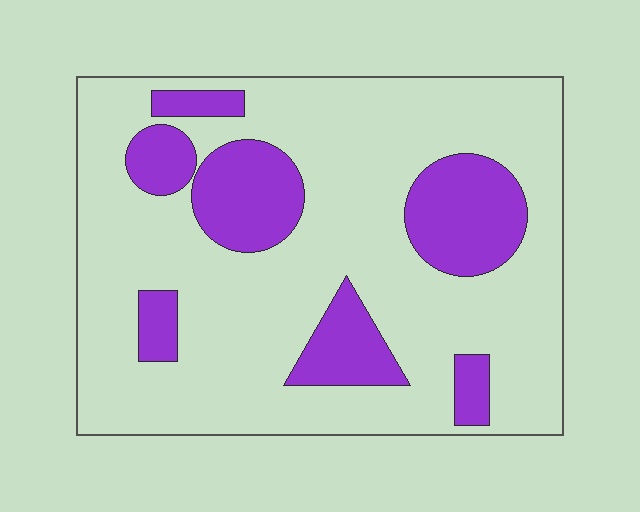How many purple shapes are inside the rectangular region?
7.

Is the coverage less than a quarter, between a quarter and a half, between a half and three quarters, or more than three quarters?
Less than a quarter.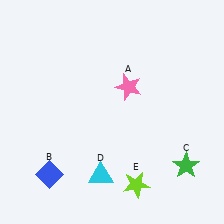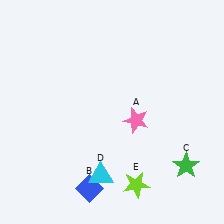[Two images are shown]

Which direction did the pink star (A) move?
The pink star (A) moved down.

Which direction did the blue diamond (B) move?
The blue diamond (B) moved right.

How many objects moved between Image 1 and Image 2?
2 objects moved between the two images.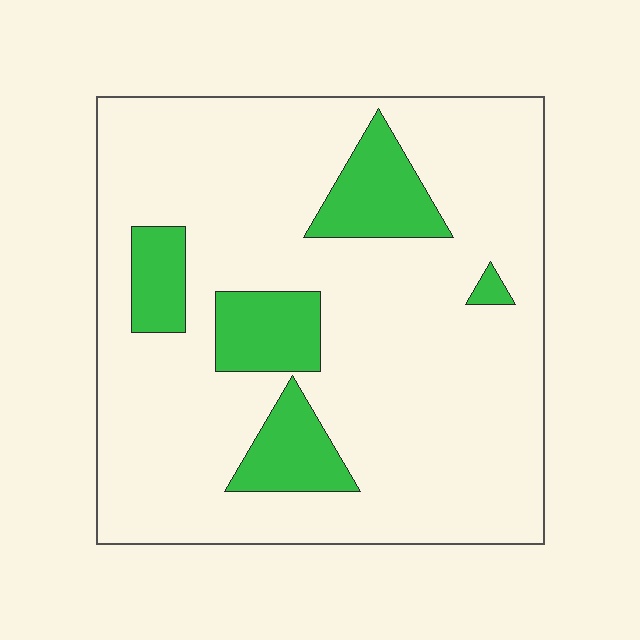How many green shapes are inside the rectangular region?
5.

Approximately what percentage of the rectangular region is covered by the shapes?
Approximately 15%.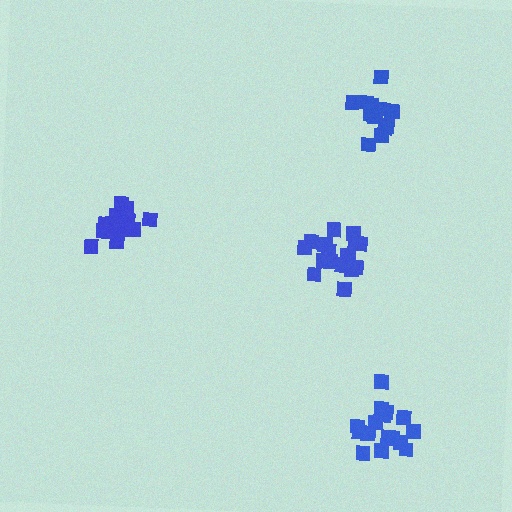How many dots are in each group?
Group 1: 15 dots, Group 2: 17 dots, Group 3: 16 dots, Group 4: 16 dots (64 total).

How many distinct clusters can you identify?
There are 4 distinct clusters.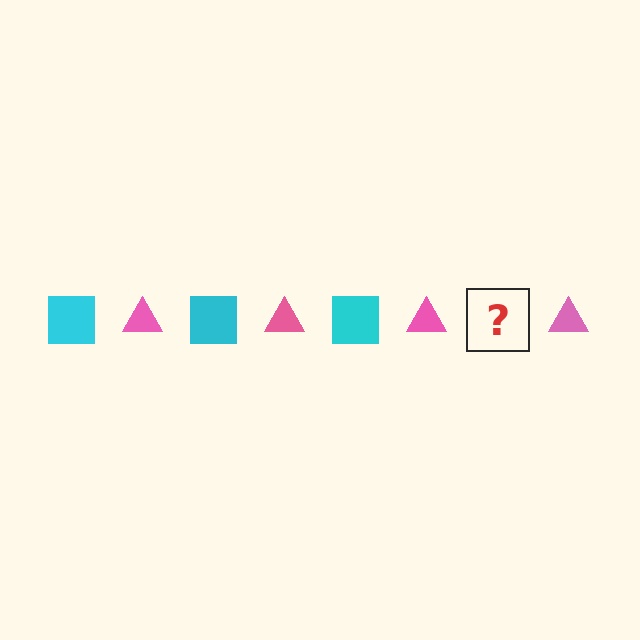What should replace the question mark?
The question mark should be replaced with a cyan square.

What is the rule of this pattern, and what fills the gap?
The rule is that the pattern alternates between cyan square and pink triangle. The gap should be filled with a cyan square.